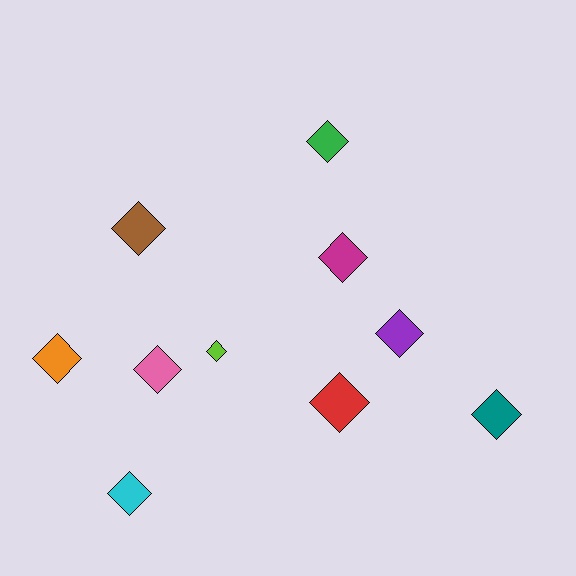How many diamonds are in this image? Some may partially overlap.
There are 10 diamonds.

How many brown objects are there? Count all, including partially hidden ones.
There is 1 brown object.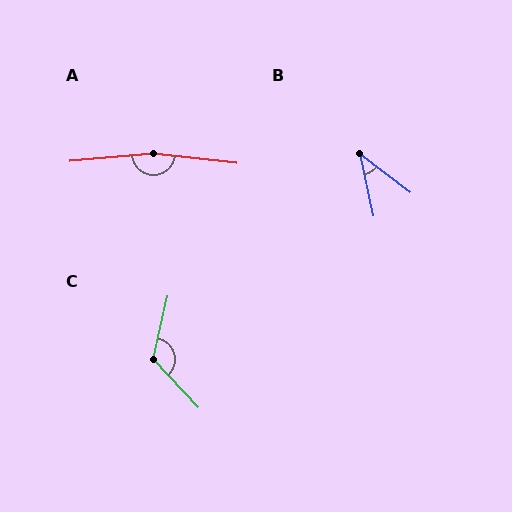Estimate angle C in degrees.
Approximately 124 degrees.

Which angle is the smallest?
B, at approximately 40 degrees.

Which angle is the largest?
A, at approximately 168 degrees.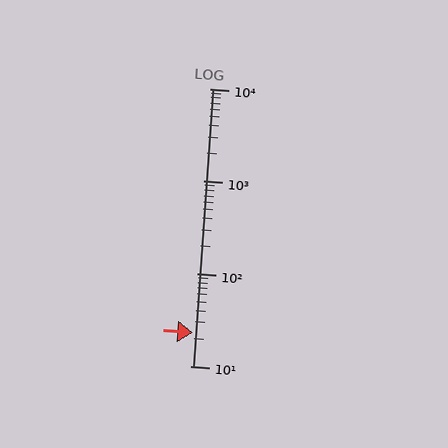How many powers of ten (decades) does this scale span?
The scale spans 3 decades, from 10 to 10000.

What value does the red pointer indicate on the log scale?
The pointer indicates approximately 23.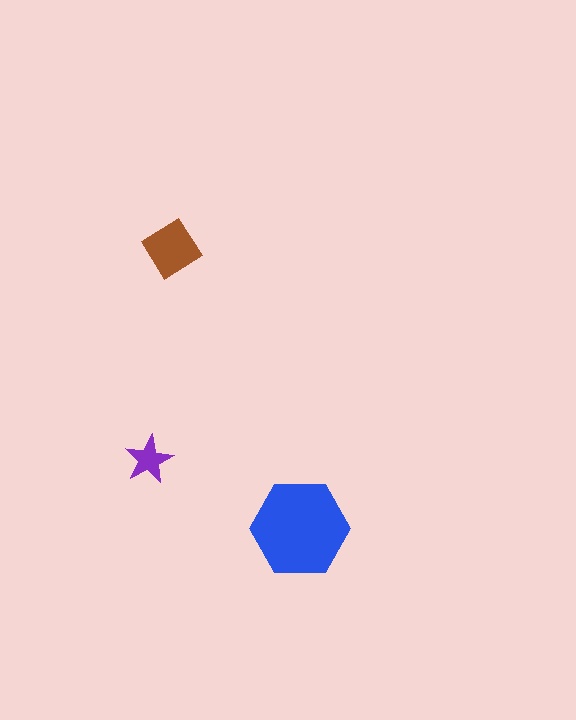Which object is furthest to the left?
The purple star is leftmost.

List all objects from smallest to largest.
The purple star, the brown diamond, the blue hexagon.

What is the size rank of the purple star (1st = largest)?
3rd.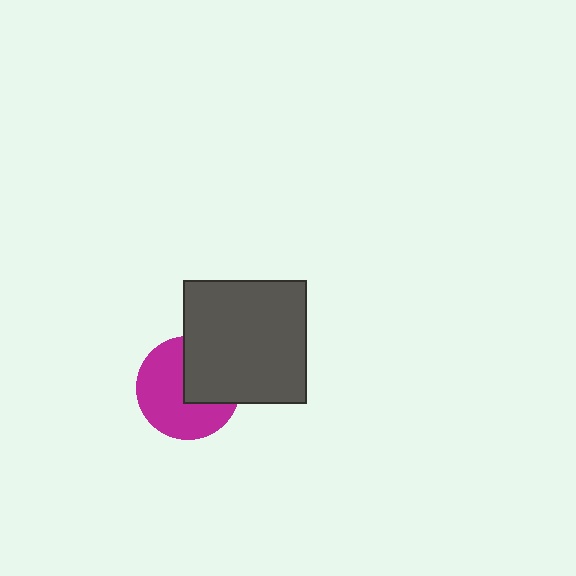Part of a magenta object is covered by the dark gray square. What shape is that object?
It is a circle.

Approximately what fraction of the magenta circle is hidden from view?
Roughly 38% of the magenta circle is hidden behind the dark gray square.